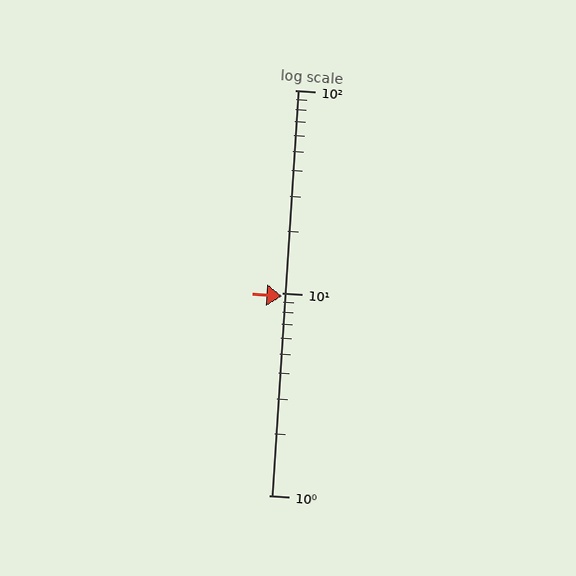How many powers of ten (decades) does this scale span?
The scale spans 2 decades, from 1 to 100.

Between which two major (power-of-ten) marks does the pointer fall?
The pointer is between 1 and 10.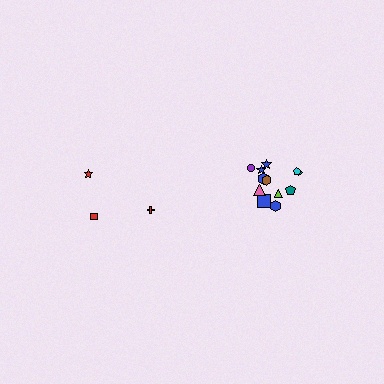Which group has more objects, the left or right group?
The right group.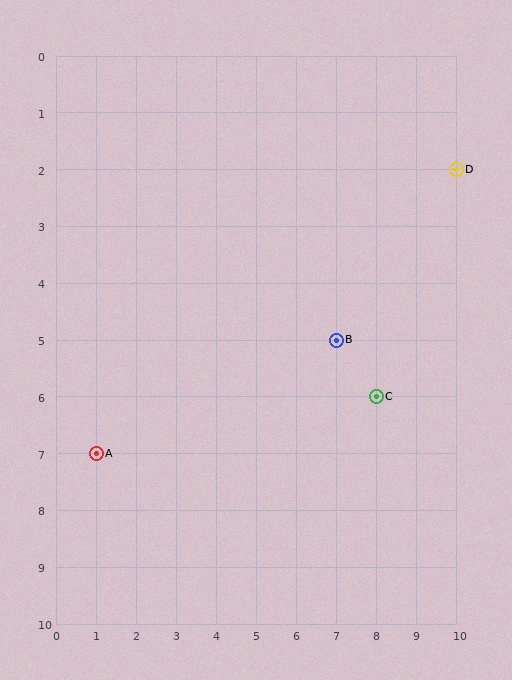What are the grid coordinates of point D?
Point D is at grid coordinates (10, 2).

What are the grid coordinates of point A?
Point A is at grid coordinates (1, 7).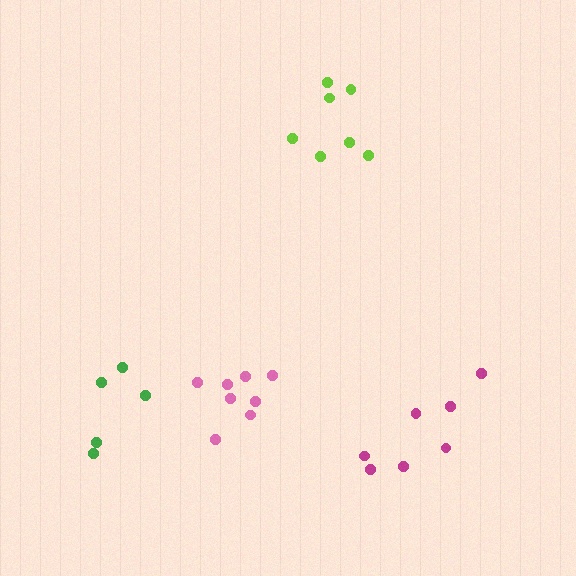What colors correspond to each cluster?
The clusters are colored: lime, green, magenta, pink.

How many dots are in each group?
Group 1: 7 dots, Group 2: 5 dots, Group 3: 7 dots, Group 4: 8 dots (27 total).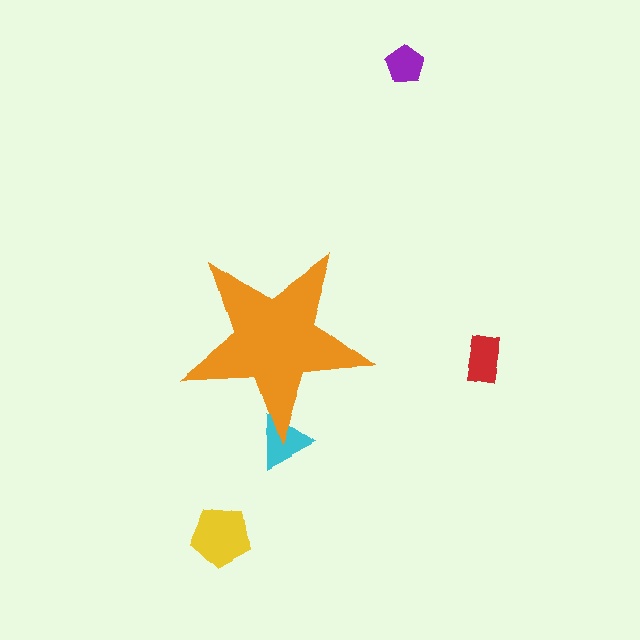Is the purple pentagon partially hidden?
No, the purple pentagon is fully visible.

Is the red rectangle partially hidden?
No, the red rectangle is fully visible.